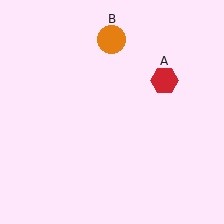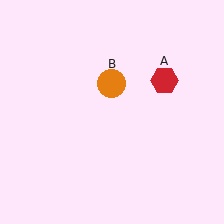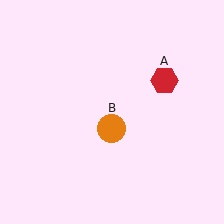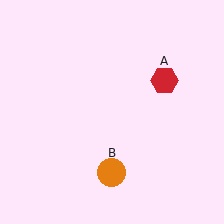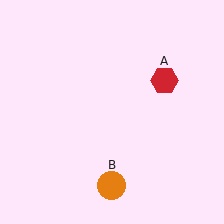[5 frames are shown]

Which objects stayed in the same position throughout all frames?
Red hexagon (object A) remained stationary.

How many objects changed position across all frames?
1 object changed position: orange circle (object B).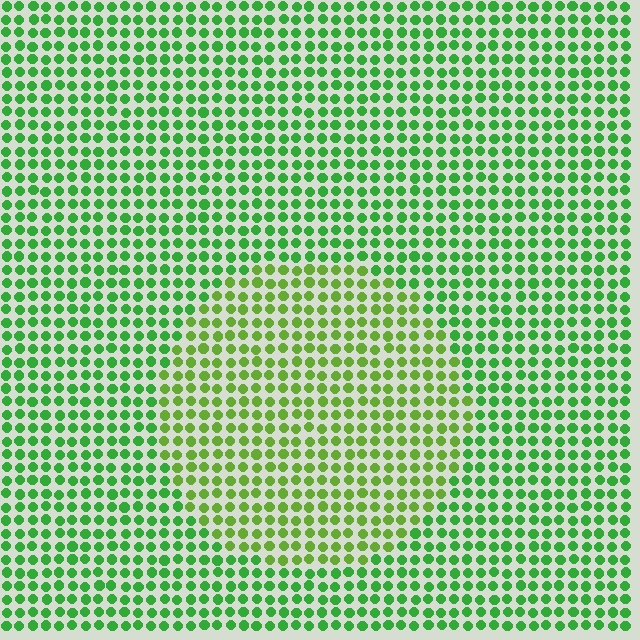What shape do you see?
I see a circle.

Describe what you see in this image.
The image is filled with small green elements in a uniform arrangement. A circle-shaped region is visible where the elements are tinted to a slightly different hue, forming a subtle color boundary.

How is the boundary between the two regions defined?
The boundary is defined purely by a slight shift in hue (about 28 degrees). Spacing, size, and orientation are identical on both sides.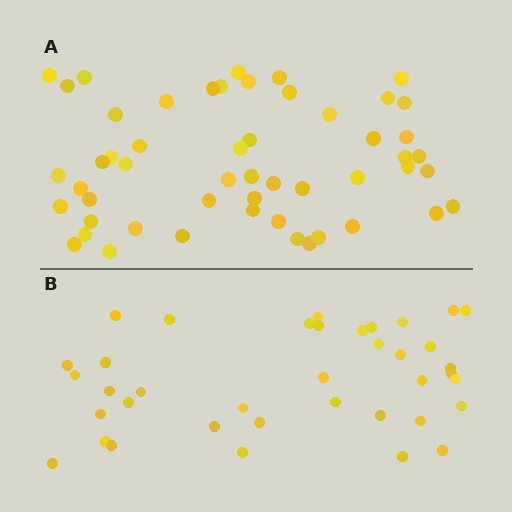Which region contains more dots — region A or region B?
Region A (the top region) has more dots.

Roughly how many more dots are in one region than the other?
Region A has approximately 15 more dots than region B.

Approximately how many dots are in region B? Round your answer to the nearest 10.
About 40 dots. (The exact count is 38, which rounds to 40.)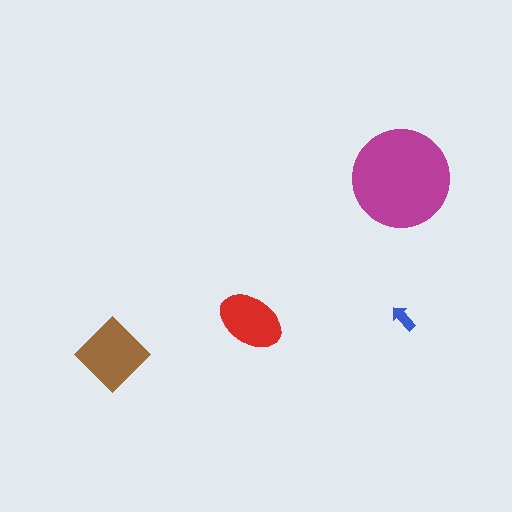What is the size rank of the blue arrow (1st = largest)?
4th.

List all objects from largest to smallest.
The magenta circle, the brown diamond, the red ellipse, the blue arrow.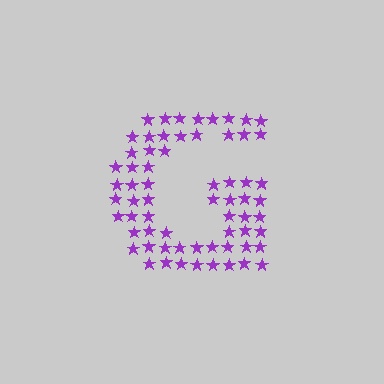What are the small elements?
The small elements are stars.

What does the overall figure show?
The overall figure shows the letter G.